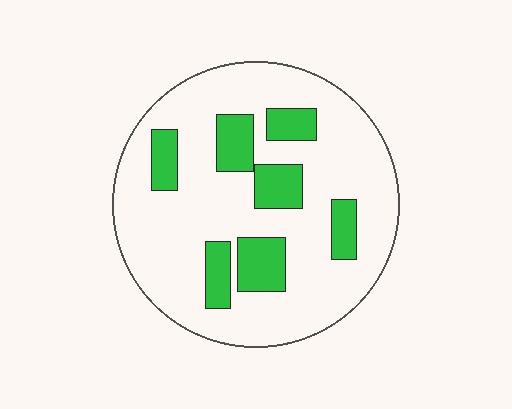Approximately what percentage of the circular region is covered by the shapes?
Approximately 20%.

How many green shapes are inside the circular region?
7.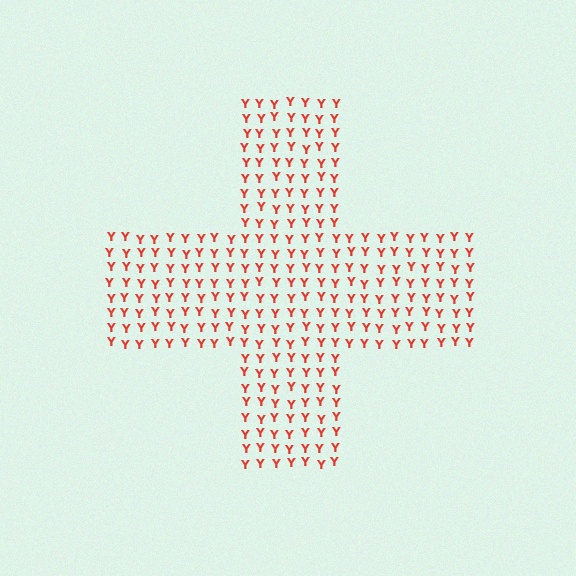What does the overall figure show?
The overall figure shows a cross.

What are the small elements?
The small elements are letter Y's.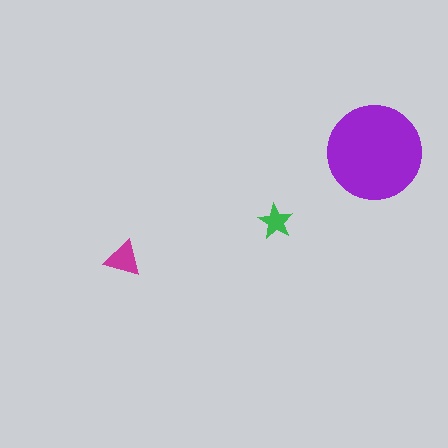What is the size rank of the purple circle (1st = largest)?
1st.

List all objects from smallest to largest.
The green star, the magenta triangle, the purple circle.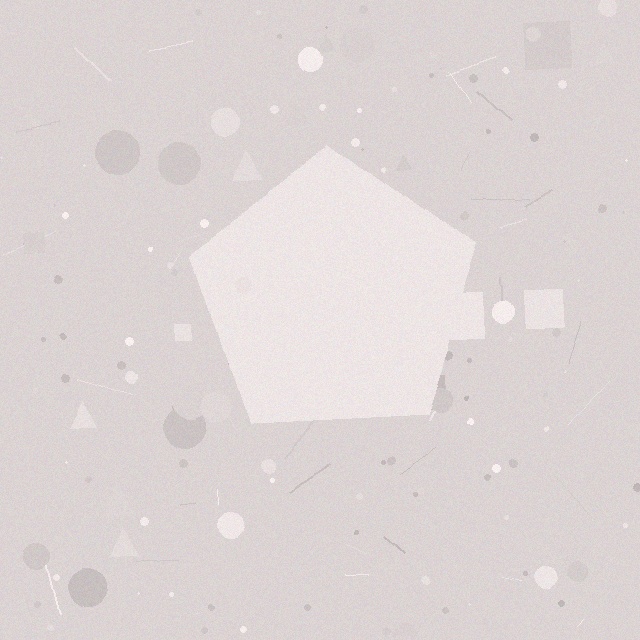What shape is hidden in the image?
A pentagon is hidden in the image.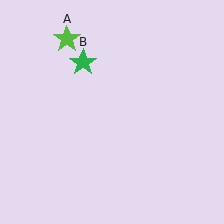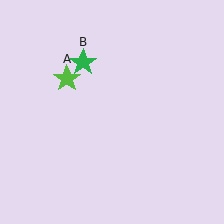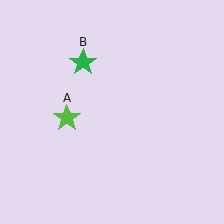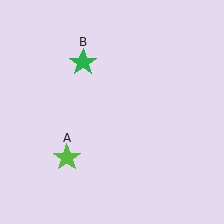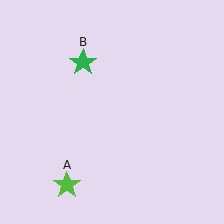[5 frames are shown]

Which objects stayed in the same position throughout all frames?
Green star (object B) remained stationary.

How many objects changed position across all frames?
1 object changed position: lime star (object A).